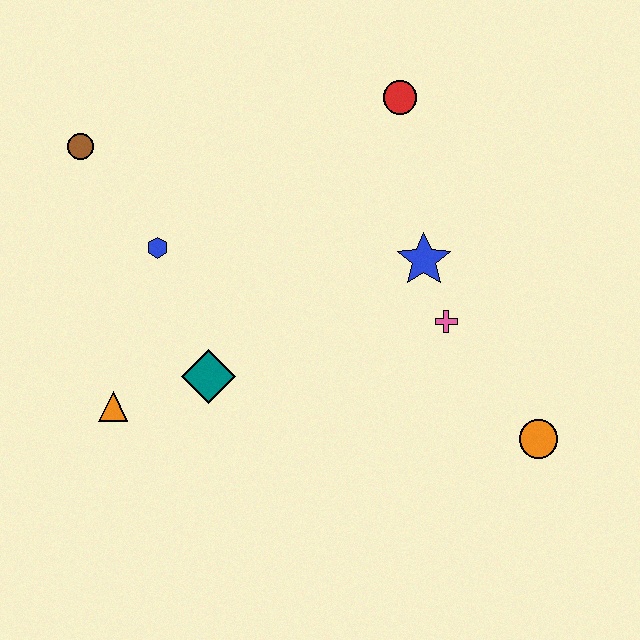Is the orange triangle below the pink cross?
Yes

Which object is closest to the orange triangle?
The teal diamond is closest to the orange triangle.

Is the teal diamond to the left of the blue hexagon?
No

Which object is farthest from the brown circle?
The orange circle is farthest from the brown circle.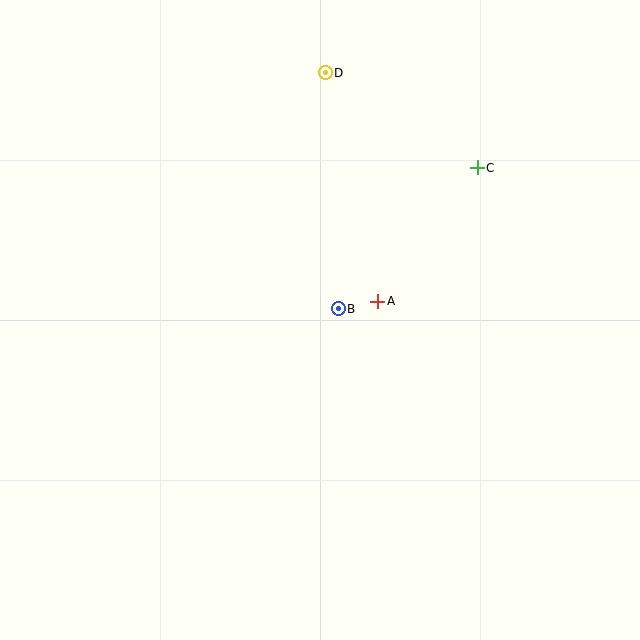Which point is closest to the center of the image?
Point B at (338, 309) is closest to the center.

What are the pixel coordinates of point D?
Point D is at (325, 73).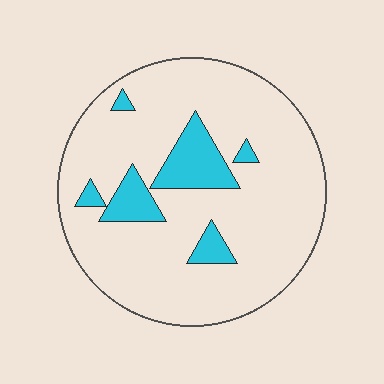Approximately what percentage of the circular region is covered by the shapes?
Approximately 15%.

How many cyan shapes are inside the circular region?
6.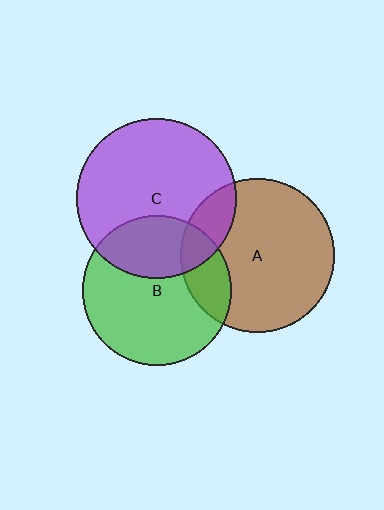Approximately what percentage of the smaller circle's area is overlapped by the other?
Approximately 30%.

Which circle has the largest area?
Circle C (purple).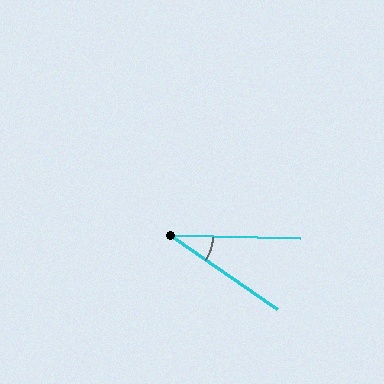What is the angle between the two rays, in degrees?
Approximately 33 degrees.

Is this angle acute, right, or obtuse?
It is acute.